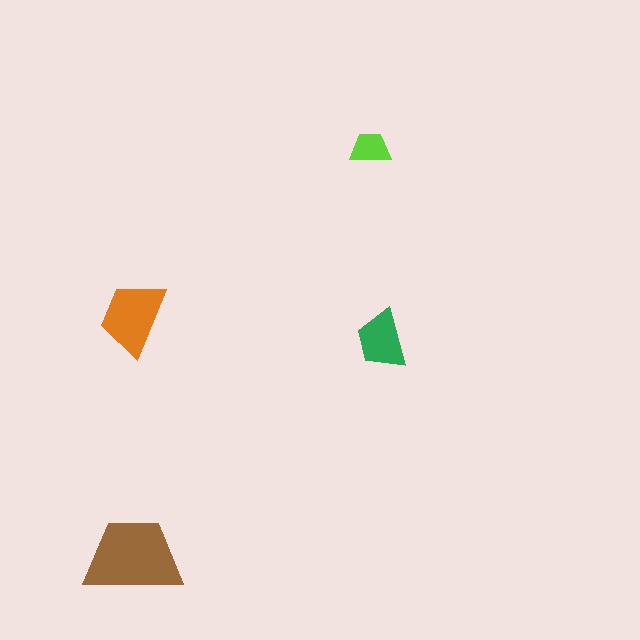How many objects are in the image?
There are 4 objects in the image.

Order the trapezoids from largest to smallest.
the brown one, the orange one, the green one, the lime one.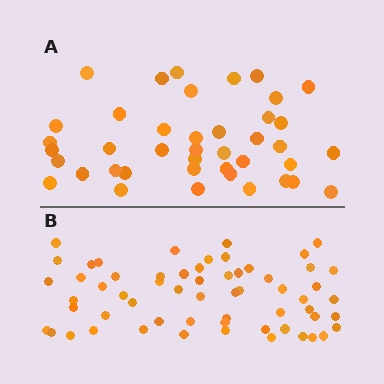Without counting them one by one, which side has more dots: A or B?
Region B (the bottom region) has more dots.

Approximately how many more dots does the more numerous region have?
Region B has approximately 20 more dots than region A.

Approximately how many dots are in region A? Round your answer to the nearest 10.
About 40 dots. (The exact count is 41, which rounds to 40.)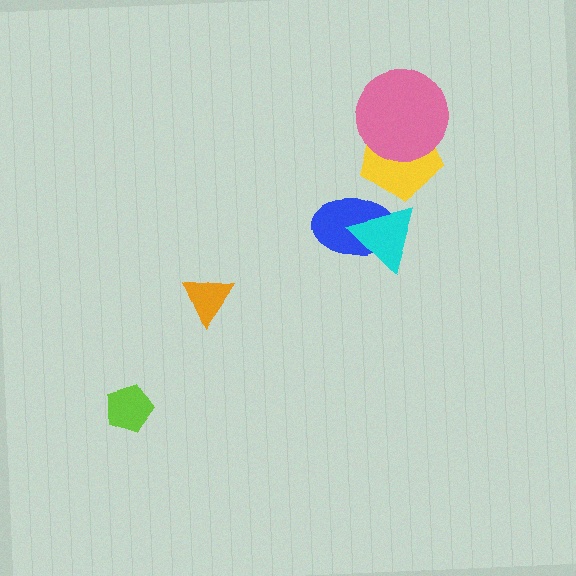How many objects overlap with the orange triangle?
0 objects overlap with the orange triangle.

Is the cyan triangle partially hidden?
No, no other shape covers it.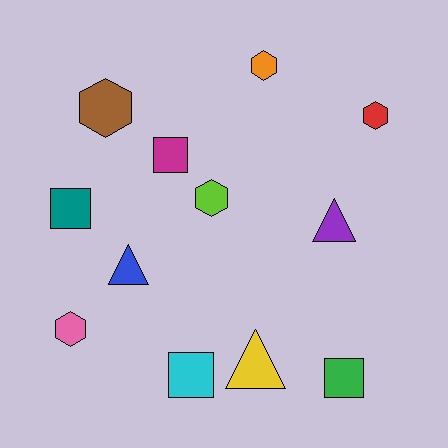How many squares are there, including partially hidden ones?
There are 4 squares.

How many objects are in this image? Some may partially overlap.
There are 12 objects.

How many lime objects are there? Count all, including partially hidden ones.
There is 1 lime object.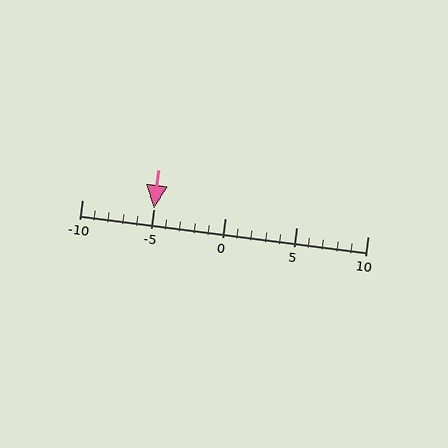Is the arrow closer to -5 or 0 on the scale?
The arrow is closer to -5.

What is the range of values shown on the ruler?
The ruler shows values from -10 to 10.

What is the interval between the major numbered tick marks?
The major tick marks are spaced 5 units apart.